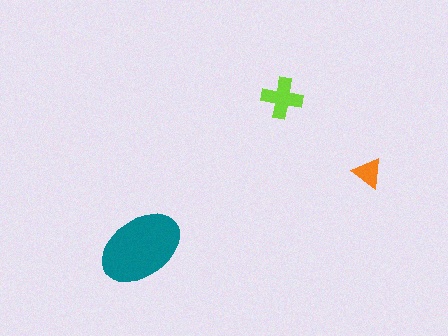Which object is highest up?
The lime cross is topmost.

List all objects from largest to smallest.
The teal ellipse, the lime cross, the orange triangle.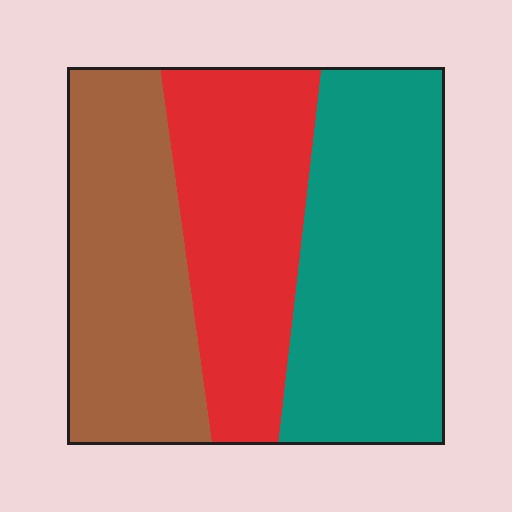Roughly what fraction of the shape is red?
Red covers around 30% of the shape.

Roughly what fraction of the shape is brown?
Brown covers roughly 30% of the shape.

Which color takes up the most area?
Teal, at roughly 40%.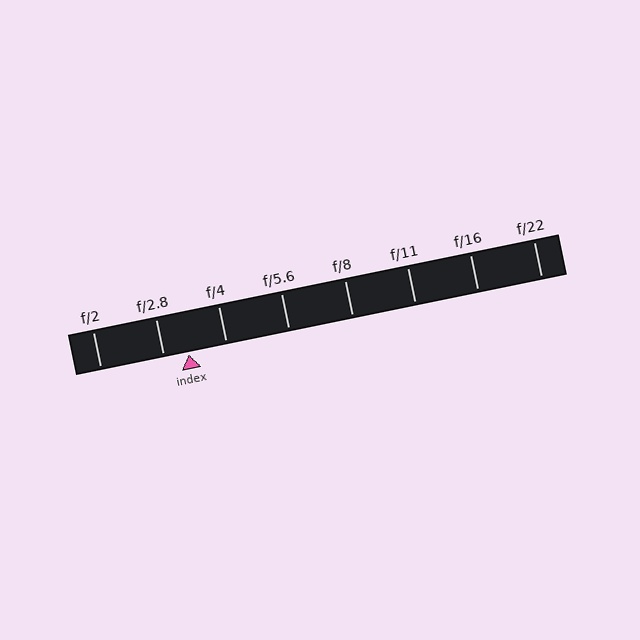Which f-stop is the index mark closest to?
The index mark is closest to f/2.8.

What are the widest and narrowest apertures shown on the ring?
The widest aperture shown is f/2 and the narrowest is f/22.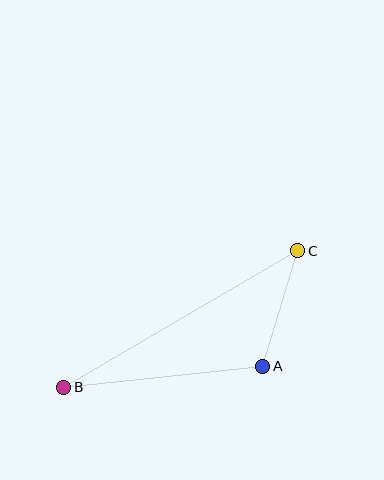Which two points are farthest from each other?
Points B and C are farthest from each other.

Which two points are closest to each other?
Points A and C are closest to each other.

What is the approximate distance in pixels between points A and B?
The distance between A and B is approximately 200 pixels.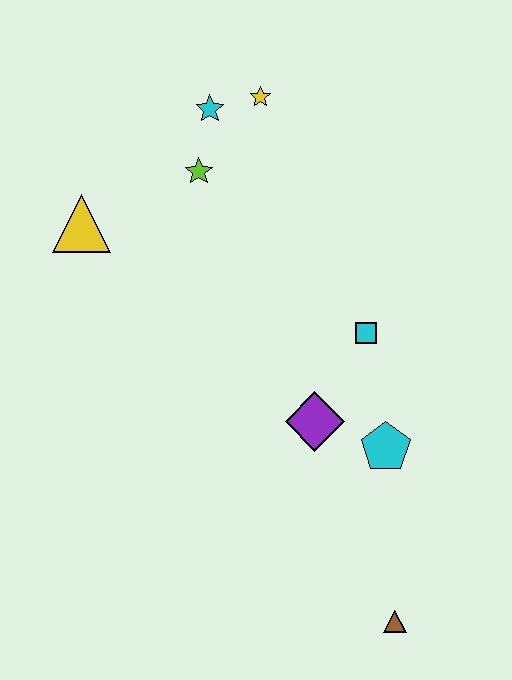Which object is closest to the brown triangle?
The cyan pentagon is closest to the brown triangle.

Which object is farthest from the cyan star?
The brown triangle is farthest from the cyan star.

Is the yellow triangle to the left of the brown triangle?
Yes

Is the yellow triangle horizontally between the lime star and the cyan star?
No